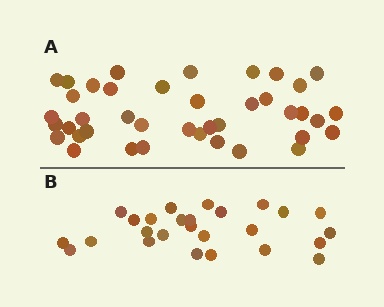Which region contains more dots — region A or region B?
Region A (the top region) has more dots.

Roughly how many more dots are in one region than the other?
Region A has approximately 15 more dots than region B.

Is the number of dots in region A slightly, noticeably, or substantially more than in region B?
Region A has substantially more. The ratio is roughly 1.5 to 1.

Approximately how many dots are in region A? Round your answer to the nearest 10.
About 40 dots.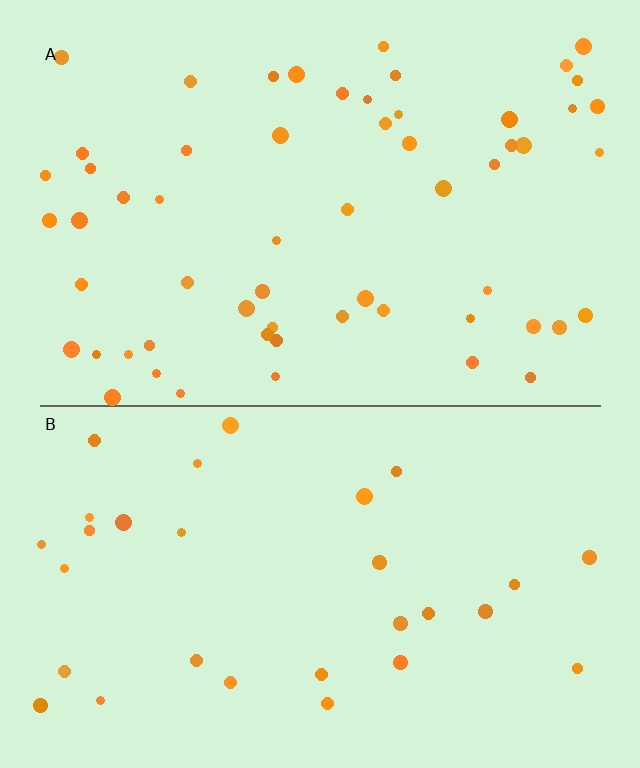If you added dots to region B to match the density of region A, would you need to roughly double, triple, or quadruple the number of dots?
Approximately double.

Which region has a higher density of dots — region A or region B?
A (the top).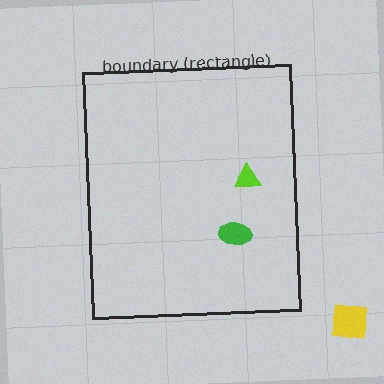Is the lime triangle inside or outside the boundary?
Inside.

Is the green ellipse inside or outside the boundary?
Inside.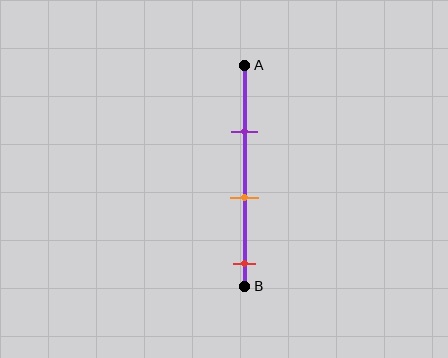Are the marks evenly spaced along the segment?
Yes, the marks are approximately evenly spaced.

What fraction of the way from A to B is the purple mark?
The purple mark is approximately 30% (0.3) of the way from A to B.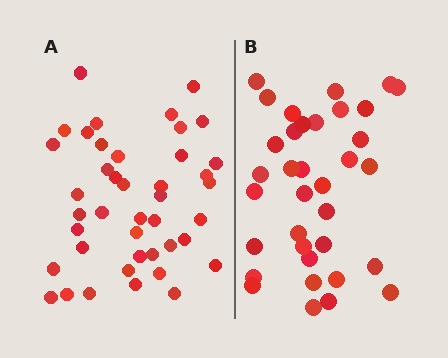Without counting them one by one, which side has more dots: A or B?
Region A (the left region) has more dots.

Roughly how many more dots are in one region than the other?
Region A has roughly 8 or so more dots than region B.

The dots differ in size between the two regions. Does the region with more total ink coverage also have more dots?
No. Region B has more total ink coverage because its dots are larger, but region A actually contains more individual dots. Total area can be misleading — the number of items is what matters here.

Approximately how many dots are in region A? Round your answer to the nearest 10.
About 40 dots. (The exact count is 42, which rounds to 40.)